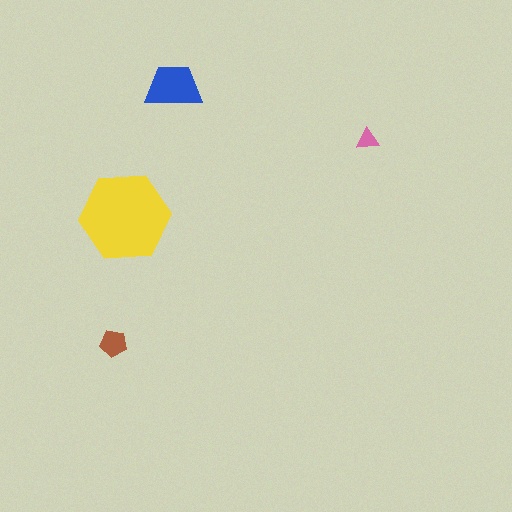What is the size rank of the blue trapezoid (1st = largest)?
2nd.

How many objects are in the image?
There are 4 objects in the image.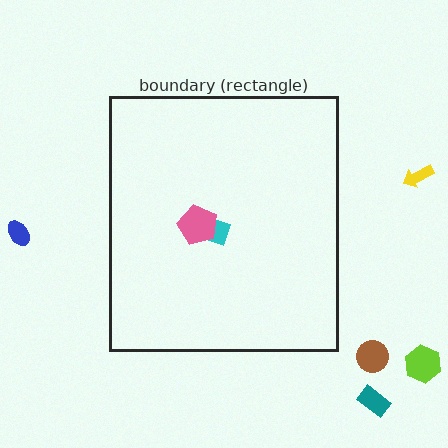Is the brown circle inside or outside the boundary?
Outside.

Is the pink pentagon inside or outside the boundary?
Inside.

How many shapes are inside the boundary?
2 inside, 5 outside.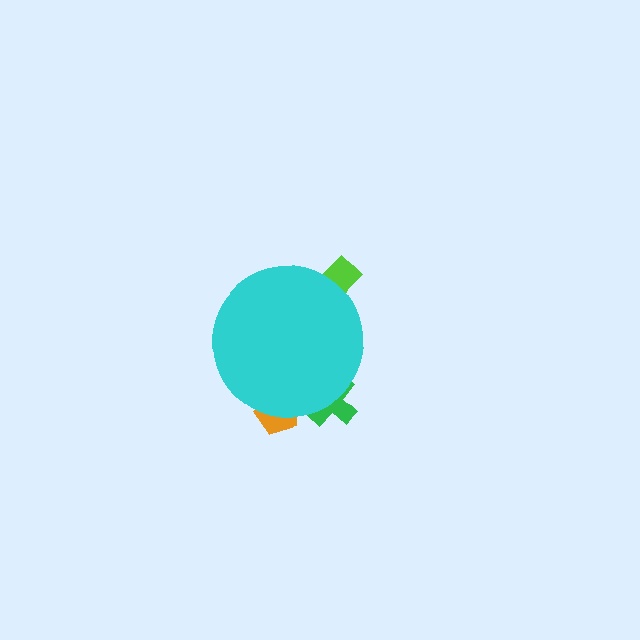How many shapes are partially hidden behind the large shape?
3 shapes are partially hidden.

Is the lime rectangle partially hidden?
Yes, the lime rectangle is partially hidden behind the cyan circle.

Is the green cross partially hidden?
Yes, the green cross is partially hidden behind the cyan circle.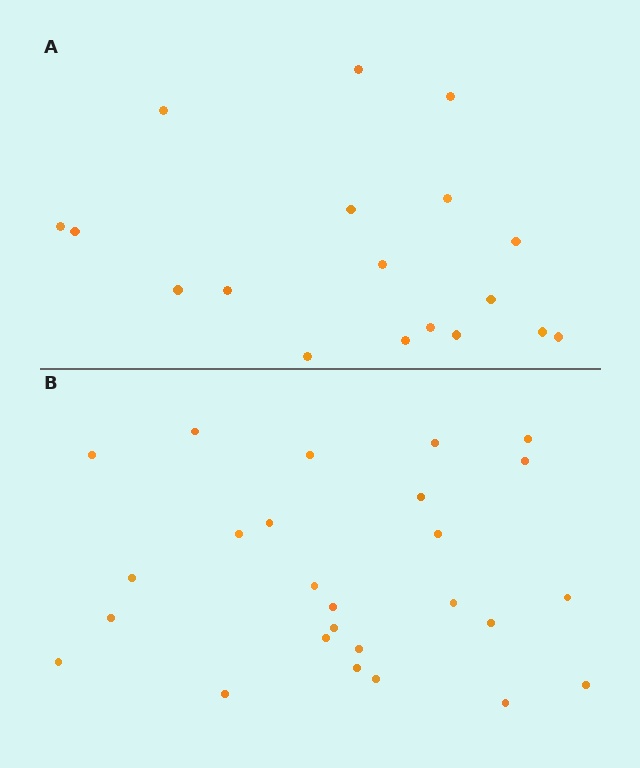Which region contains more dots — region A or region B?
Region B (the bottom region) has more dots.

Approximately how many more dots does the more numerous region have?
Region B has roughly 8 or so more dots than region A.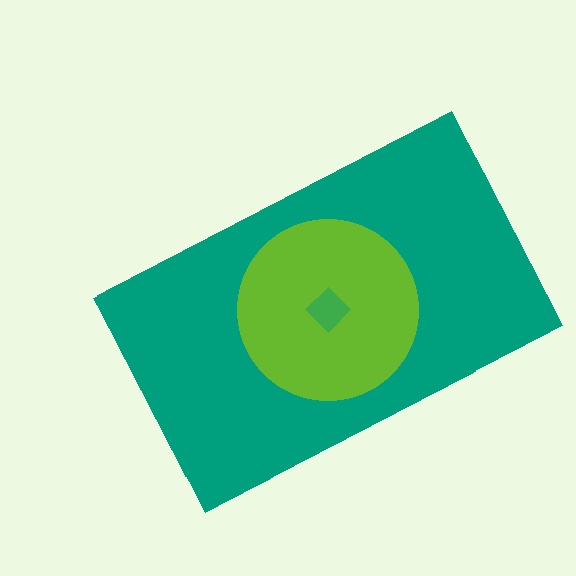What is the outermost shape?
The teal rectangle.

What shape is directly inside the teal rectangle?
The lime circle.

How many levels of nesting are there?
3.